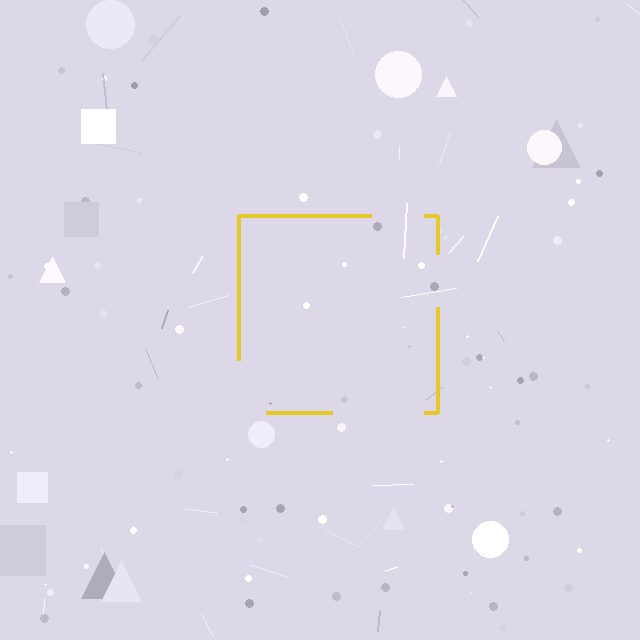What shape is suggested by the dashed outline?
The dashed outline suggests a square.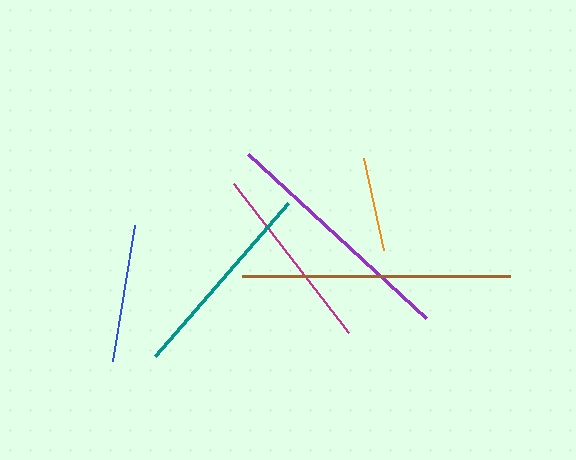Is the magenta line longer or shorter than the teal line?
The teal line is longer than the magenta line.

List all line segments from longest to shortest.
From longest to shortest: brown, purple, teal, magenta, blue, orange.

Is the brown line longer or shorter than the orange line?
The brown line is longer than the orange line.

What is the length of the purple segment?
The purple segment is approximately 242 pixels long.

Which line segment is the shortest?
The orange line is the shortest at approximately 93 pixels.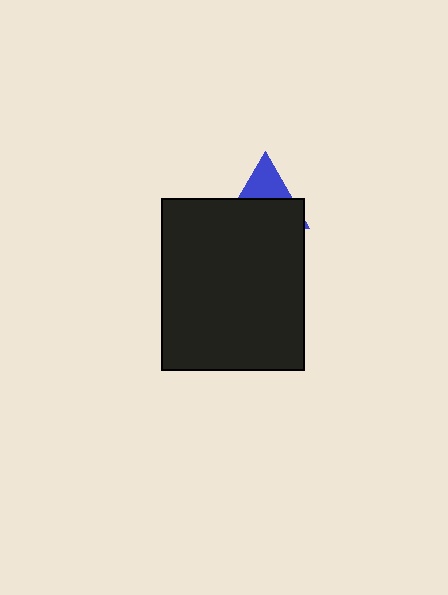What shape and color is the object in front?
The object in front is a black rectangle.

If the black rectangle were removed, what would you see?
You would see the complete blue triangle.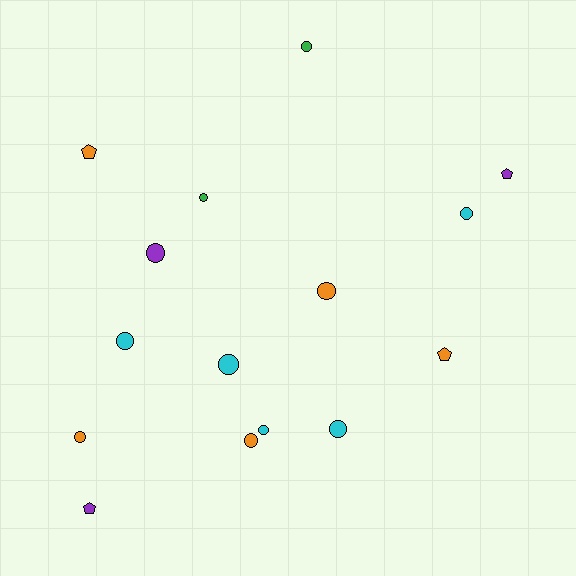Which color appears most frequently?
Cyan, with 5 objects.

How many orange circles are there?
There are 3 orange circles.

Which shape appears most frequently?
Circle, with 11 objects.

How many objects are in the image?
There are 15 objects.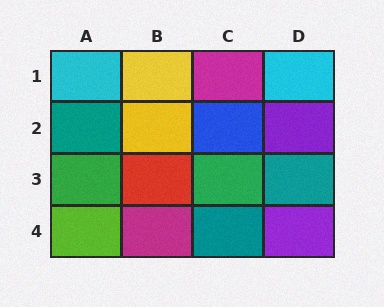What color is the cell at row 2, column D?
Purple.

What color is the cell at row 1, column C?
Magenta.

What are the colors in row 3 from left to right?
Green, red, green, teal.